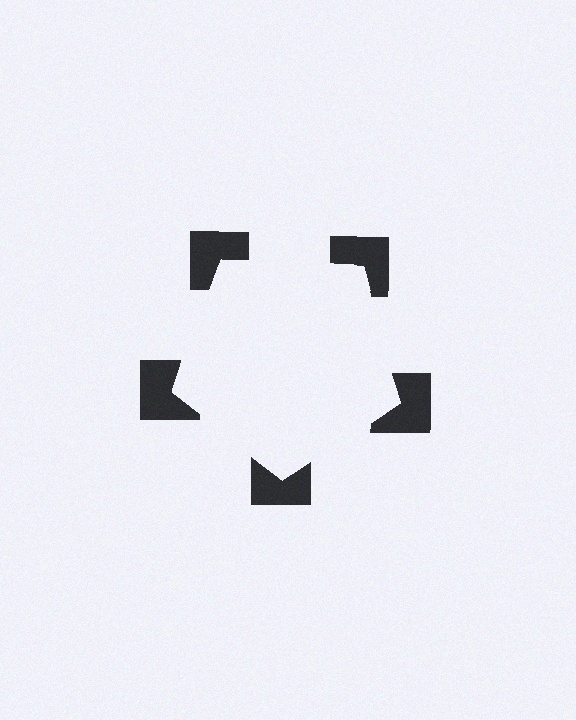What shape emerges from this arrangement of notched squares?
An illusory pentagon — its edges are inferred from the aligned wedge cuts in the notched squares, not physically drawn.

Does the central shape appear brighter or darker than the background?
It typically appears slightly brighter than the background, even though no actual brightness change is drawn.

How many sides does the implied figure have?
5 sides.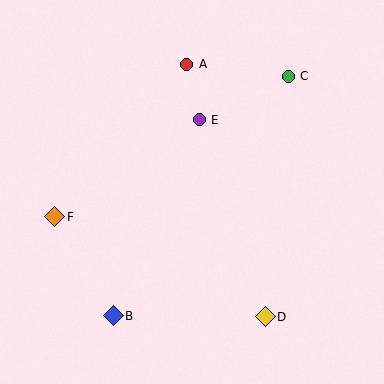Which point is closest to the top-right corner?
Point C is closest to the top-right corner.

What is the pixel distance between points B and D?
The distance between B and D is 152 pixels.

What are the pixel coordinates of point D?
Point D is at (265, 317).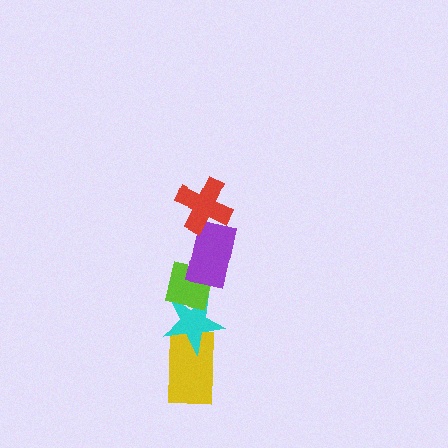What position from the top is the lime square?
The lime square is 3rd from the top.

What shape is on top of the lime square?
The purple rectangle is on top of the lime square.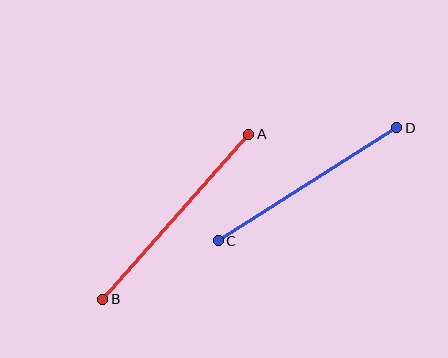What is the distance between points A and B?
The distance is approximately 220 pixels.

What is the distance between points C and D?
The distance is approximately 211 pixels.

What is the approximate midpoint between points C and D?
The midpoint is at approximately (307, 184) pixels.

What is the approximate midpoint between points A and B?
The midpoint is at approximately (176, 217) pixels.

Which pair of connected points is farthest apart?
Points A and B are farthest apart.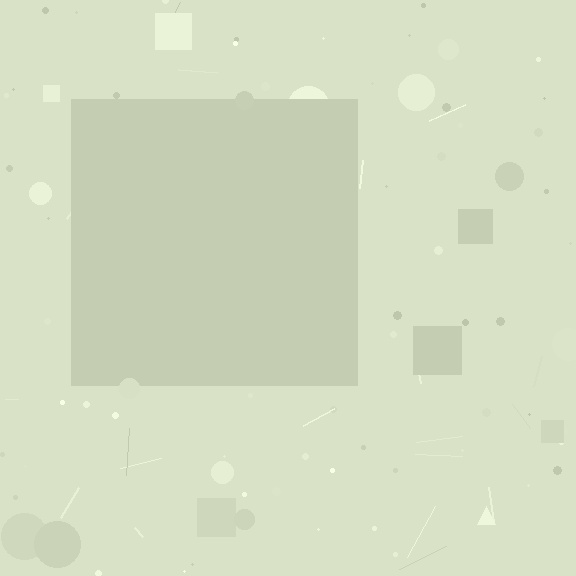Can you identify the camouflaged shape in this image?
The camouflaged shape is a square.